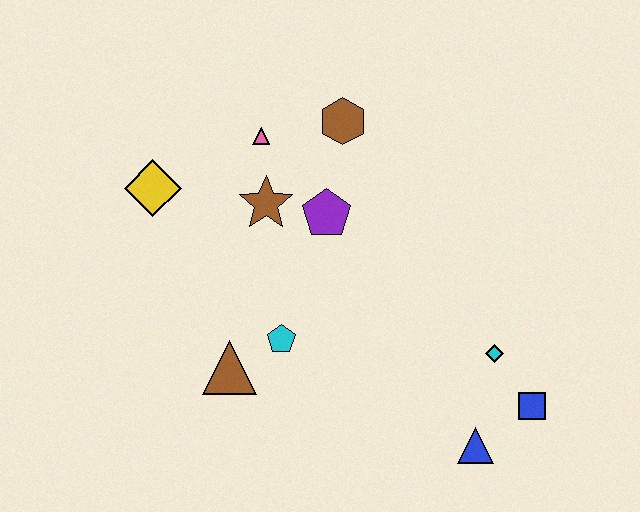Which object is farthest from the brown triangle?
The blue square is farthest from the brown triangle.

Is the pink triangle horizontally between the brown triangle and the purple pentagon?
Yes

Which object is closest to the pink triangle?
The brown star is closest to the pink triangle.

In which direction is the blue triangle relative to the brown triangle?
The blue triangle is to the right of the brown triangle.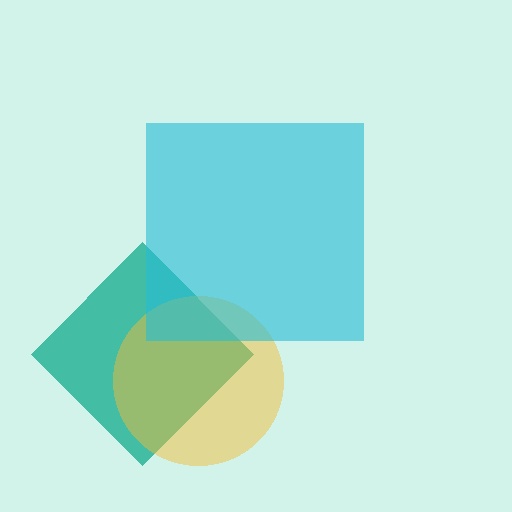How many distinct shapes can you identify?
There are 3 distinct shapes: a teal diamond, a yellow circle, a cyan square.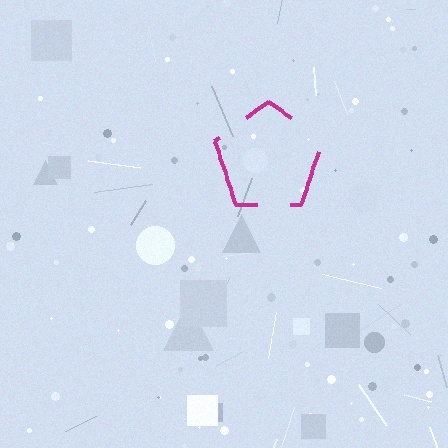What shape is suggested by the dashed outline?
The dashed outline suggests a pentagon.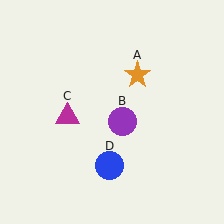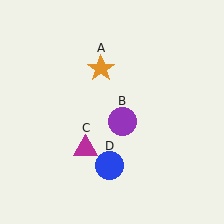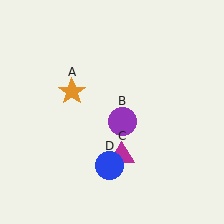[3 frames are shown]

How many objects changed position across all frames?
2 objects changed position: orange star (object A), magenta triangle (object C).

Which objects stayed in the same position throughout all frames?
Purple circle (object B) and blue circle (object D) remained stationary.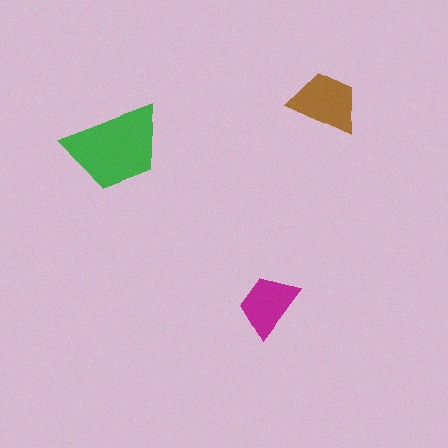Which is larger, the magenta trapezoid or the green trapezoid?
The green one.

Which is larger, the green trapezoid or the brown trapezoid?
The green one.